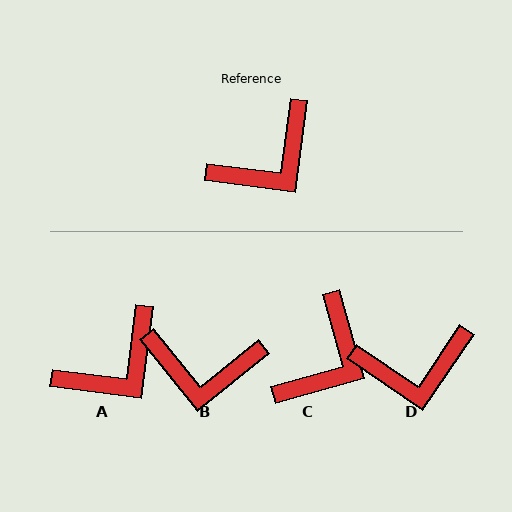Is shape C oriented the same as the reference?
No, it is off by about 23 degrees.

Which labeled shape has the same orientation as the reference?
A.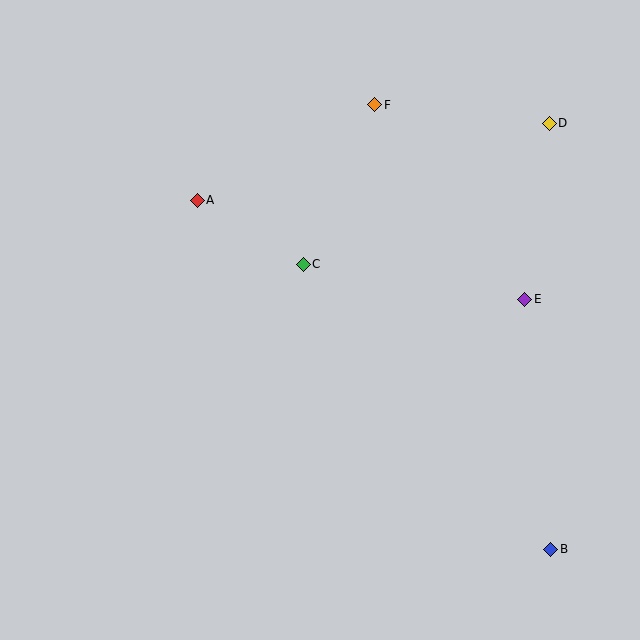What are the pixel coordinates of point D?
Point D is at (549, 123).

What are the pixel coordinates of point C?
Point C is at (303, 264).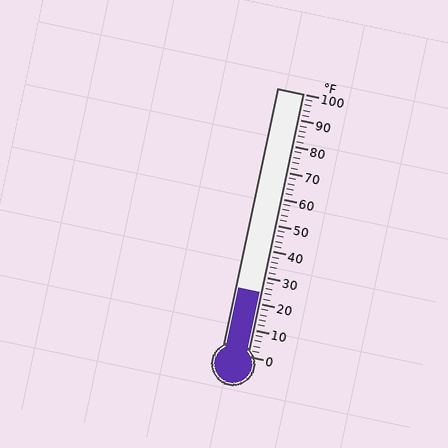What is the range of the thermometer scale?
The thermometer scale ranges from 0°F to 100°F.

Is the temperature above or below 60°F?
The temperature is below 60°F.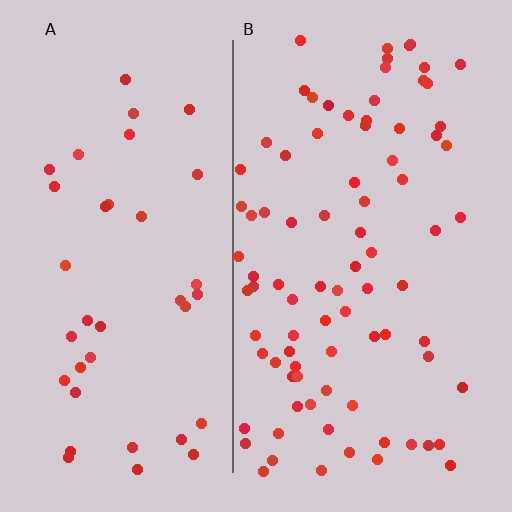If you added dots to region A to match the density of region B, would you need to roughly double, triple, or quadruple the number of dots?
Approximately double.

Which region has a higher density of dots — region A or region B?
B (the right).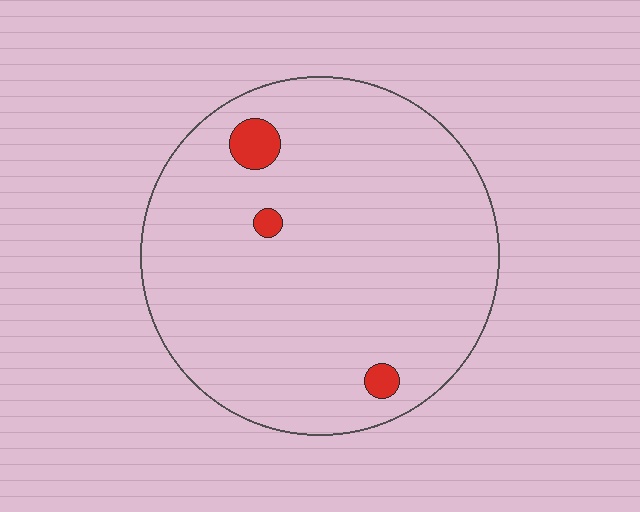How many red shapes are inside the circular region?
3.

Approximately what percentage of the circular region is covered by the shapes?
Approximately 5%.